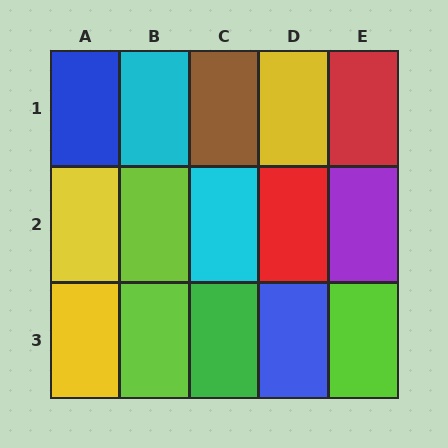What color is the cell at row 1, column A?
Blue.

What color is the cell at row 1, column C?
Brown.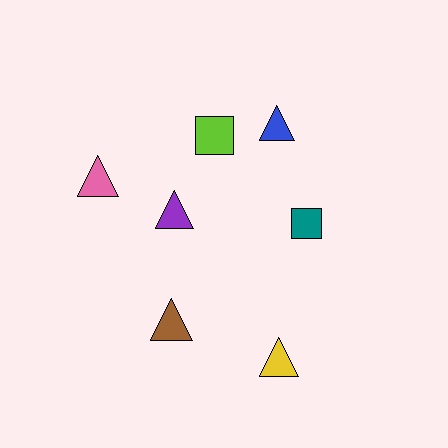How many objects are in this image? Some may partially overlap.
There are 7 objects.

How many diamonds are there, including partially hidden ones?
There are no diamonds.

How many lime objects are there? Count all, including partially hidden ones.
There is 1 lime object.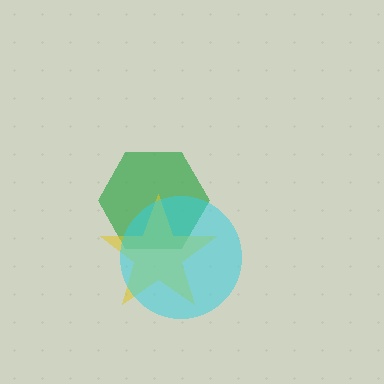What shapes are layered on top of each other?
The layered shapes are: a green hexagon, a yellow star, a cyan circle.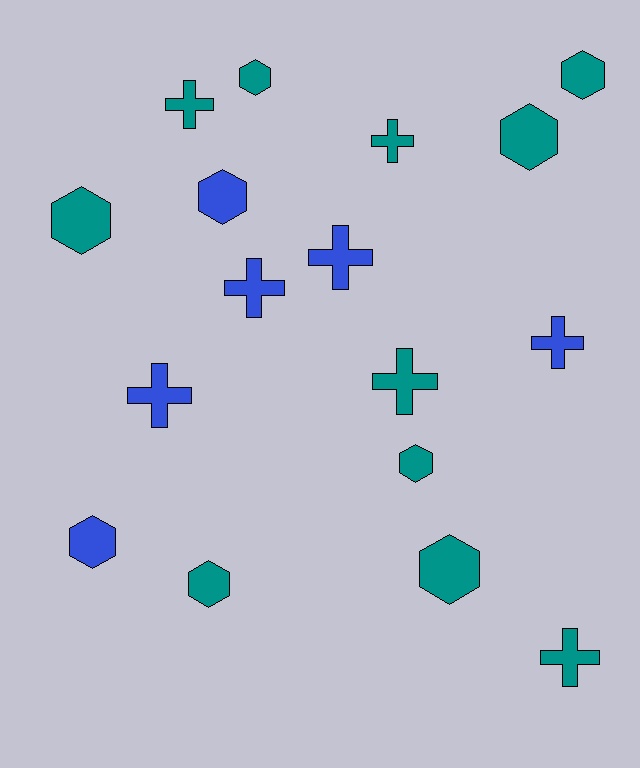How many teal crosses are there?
There are 4 teal crosses.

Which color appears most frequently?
Teal, with 11 objects.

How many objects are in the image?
There are 17 objects.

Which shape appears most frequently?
Hexagon, with 9 objects.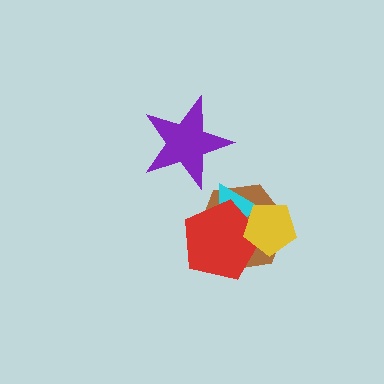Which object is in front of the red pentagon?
The yellow pentagon is in front of the red pentagon.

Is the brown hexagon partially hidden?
Yes, it is partially covered by another shape.